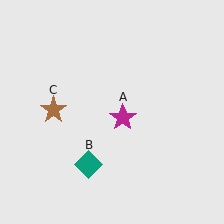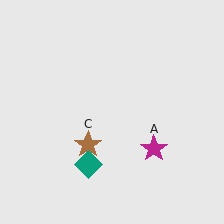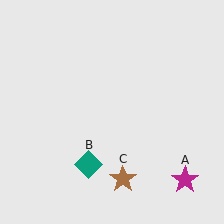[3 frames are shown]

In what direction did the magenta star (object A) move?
The magenta star (object A) moved down and to the right.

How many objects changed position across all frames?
2 objects changed position: magenta star (object A), brown star (object C).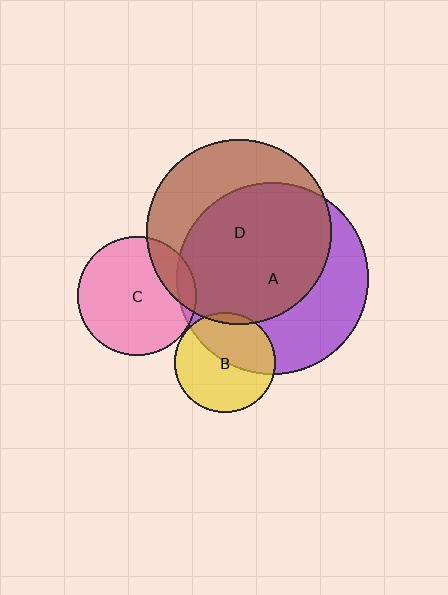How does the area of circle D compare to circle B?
Approximately 3.4 times.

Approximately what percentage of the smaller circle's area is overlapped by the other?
Approximately 65%.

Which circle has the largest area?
Circle A (purple).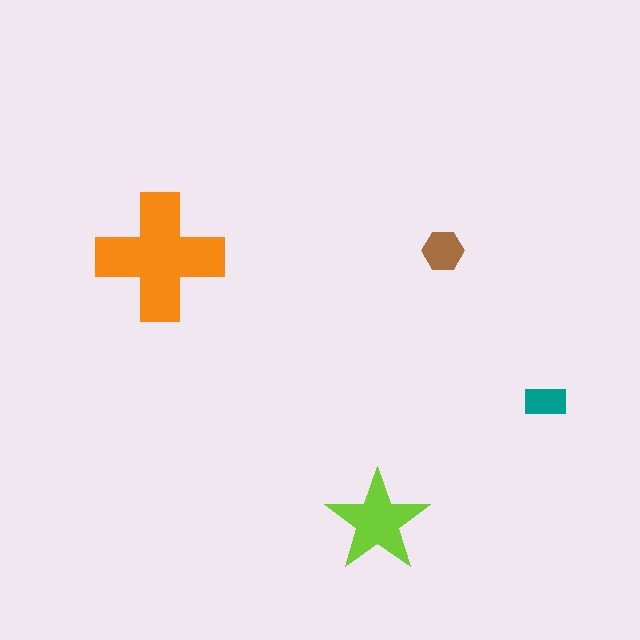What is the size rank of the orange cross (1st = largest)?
1st.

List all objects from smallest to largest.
The teal rectangle, the brown hexagon, the lime star, the orange cross.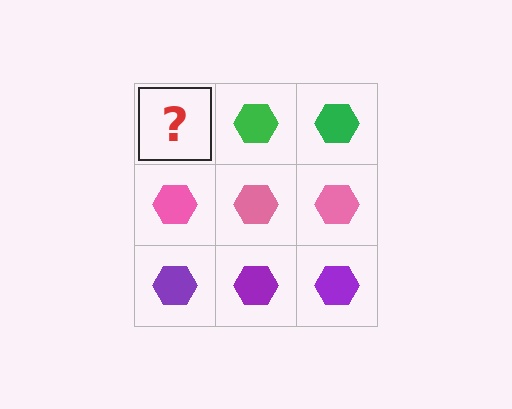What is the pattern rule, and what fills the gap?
The rule is that each row has a consistent color. The gap should be filled with a green hexagon.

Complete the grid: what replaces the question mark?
The question mark should be replaced with a green hexagon.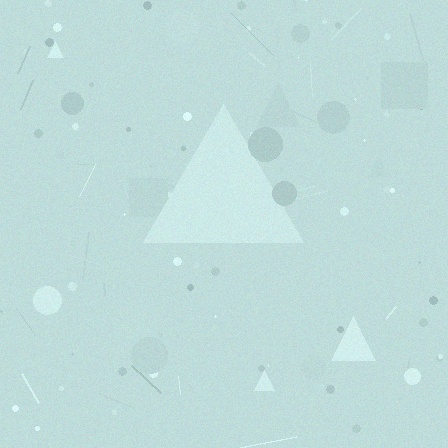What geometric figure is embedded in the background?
A triangle is embedded in the background.